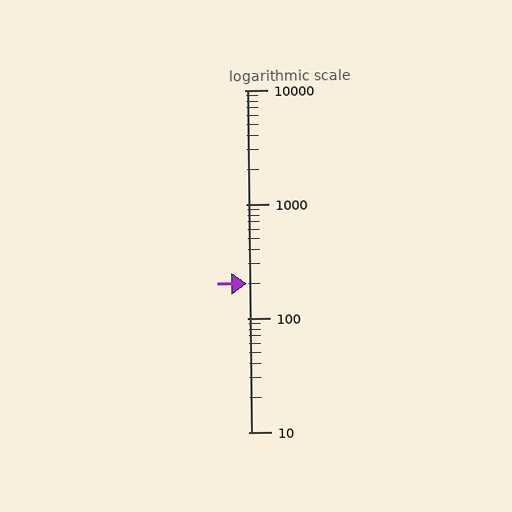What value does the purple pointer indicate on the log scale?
The pointer indicates approximately 200.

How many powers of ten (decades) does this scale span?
The scale spans 3 decades, from 10 to 10000.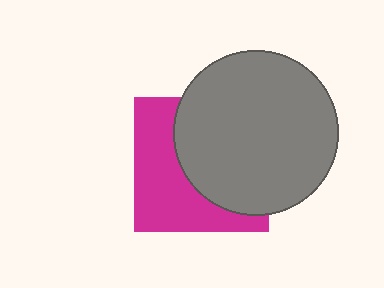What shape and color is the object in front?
The object in front is a gray circle.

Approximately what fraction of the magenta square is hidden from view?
Roughly 54% of the magenta square is hidden behind the gray circle.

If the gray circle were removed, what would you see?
You would see the complete magenta square.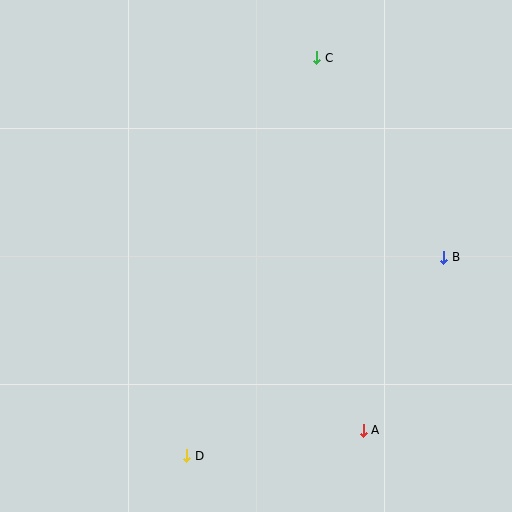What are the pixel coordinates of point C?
Point C is at (317, 58).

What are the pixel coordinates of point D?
Point D is at (187, 456).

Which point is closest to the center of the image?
Point B at (444, 257) is closest to the center.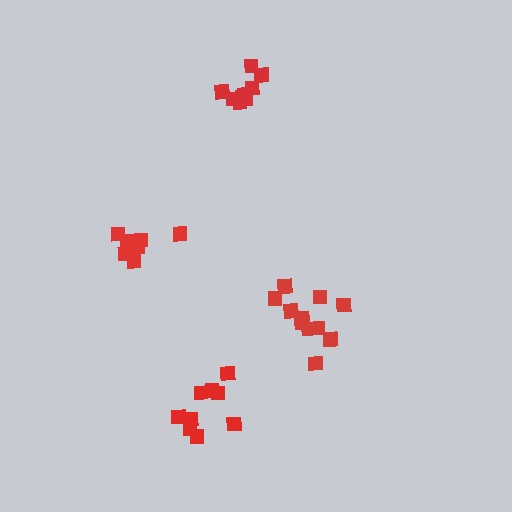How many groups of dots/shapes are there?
There are 4 groups.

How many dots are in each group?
Group 1: 9 dots, Group 2: 11 dots, Group 3: 7 dots, Group 4: 9 dots (36 total).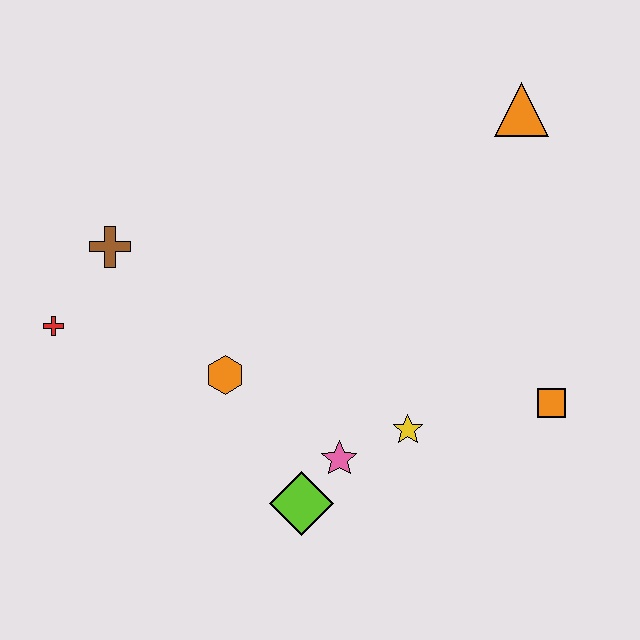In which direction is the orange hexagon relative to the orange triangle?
The orange hexagon is to the left of the orange triangle.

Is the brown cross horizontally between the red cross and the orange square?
Yes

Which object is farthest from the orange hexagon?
The orange triangle is farthest from the orange hexagon.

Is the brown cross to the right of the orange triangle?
No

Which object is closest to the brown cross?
The red cross is closest to the brown cross.